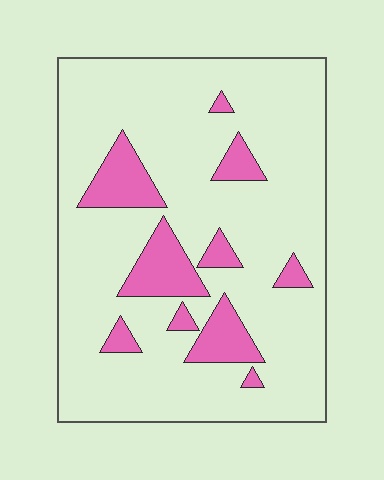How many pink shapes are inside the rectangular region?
10.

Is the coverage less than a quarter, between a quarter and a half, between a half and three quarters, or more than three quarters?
Less than a quarter.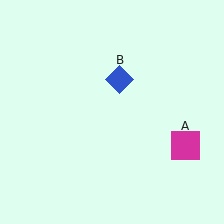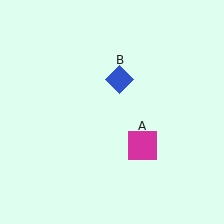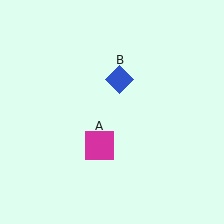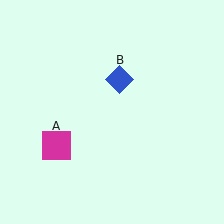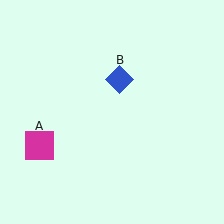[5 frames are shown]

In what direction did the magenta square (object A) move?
The magenta square (object A) moved left.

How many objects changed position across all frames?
1 object changed position: magenta square (object A).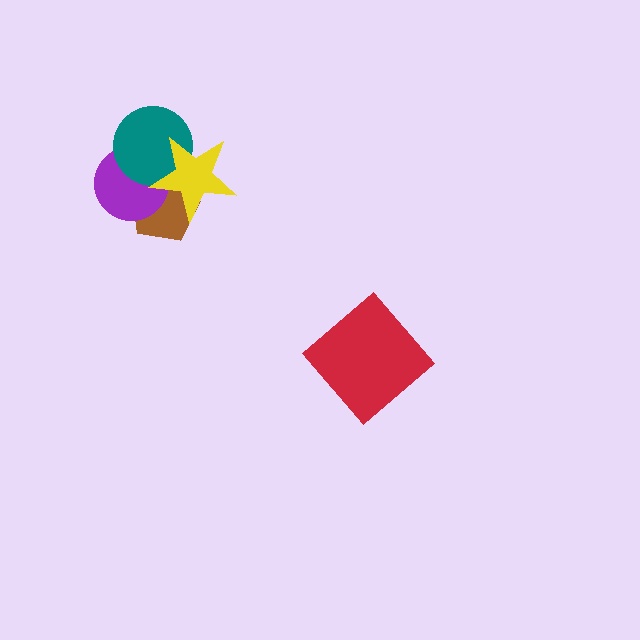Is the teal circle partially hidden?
Yes, it is partially covered by another shape.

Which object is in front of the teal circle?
The yellow star is in front of the teal circle.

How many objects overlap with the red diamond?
0 objects overlap with the red diamond.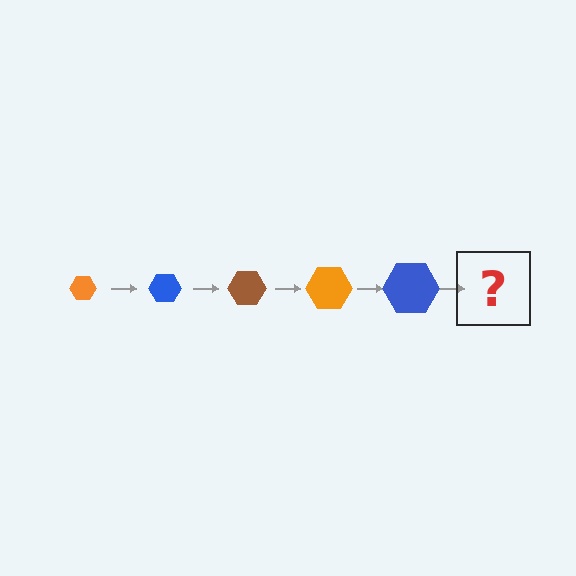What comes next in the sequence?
The next element should be a brown hexagon, larger than the previous one.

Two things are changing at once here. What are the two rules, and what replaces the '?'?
The two rules are that the hexagon grows larger each step and the color cycles through orange, blue, and brown. The '?' should be a brown hexagon, larger than the previous one.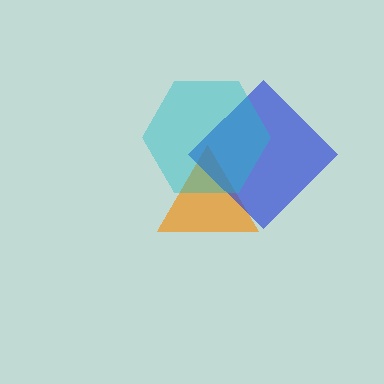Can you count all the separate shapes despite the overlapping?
Yes, there are 3 separate shapes.